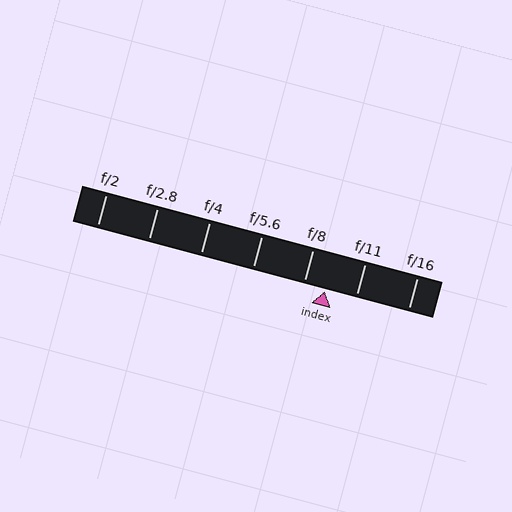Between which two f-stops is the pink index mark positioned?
The index mark is between f/8 and f/11.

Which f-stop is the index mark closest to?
The index mark is closest to f/8.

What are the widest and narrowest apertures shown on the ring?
The widest aperture shown is f/2 and the narrowest is f/16.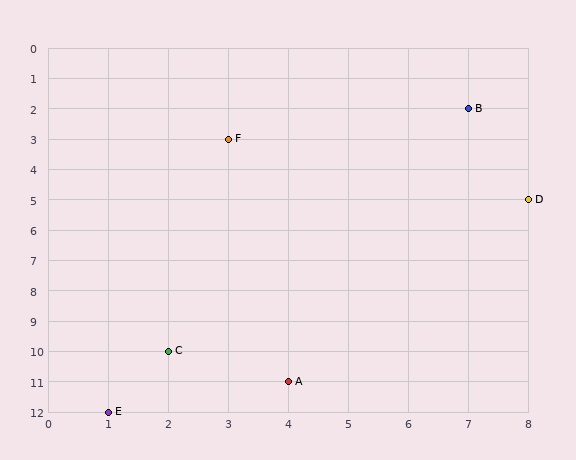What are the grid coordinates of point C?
Point C is at grid coordinates (2, 10).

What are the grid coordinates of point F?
Point F is at grid coordinates (3, 3).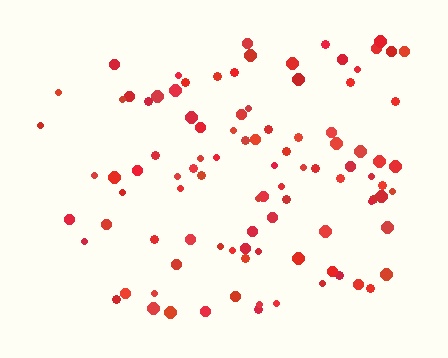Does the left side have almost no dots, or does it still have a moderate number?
Still a moderate number, just noticeably fewer than the right.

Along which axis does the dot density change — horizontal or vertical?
Horizontal.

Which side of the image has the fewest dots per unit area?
The left.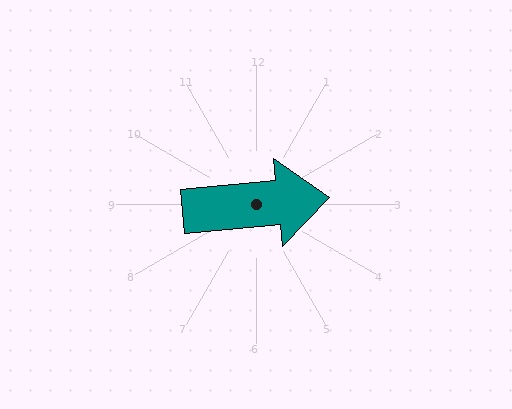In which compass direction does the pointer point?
East.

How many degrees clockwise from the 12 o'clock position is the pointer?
Approximately 84 degrees.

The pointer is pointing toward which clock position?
Roughly 3 o'clock.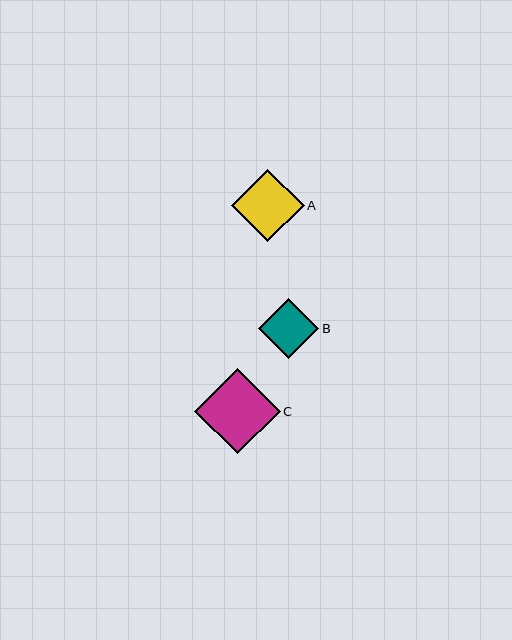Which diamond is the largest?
Diamond C is the largest with a size of approximately 86 pixels.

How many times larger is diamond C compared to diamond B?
Diamond C is approximately 1.4 times the size of diamond B.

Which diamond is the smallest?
Diamond B is the smallest with a size of approximately 60 pixels.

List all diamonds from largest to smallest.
From largest to smallest: C, A, B.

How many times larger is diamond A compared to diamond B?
Diamond A is approximately 1.2 times the size of diamond B.